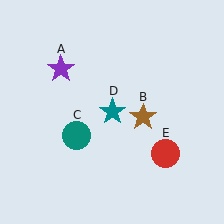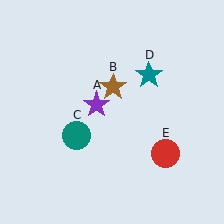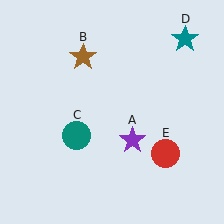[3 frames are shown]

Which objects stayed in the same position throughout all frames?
Teal circle (object C) and red circle (object E) remained stationary.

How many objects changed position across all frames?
3 objects changed position: purple star (object A), brown star (object B), teal star (object D).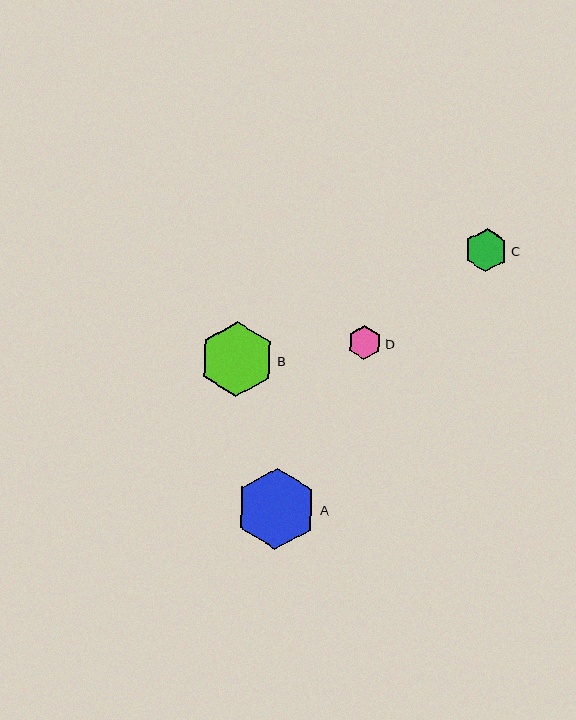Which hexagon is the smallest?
Hexagon D is the smallest with a size of approximately 34 pixels.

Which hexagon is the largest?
Hexagon A is the largest with a size of approximately 80 pixels.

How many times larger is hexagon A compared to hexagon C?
Hexagon A is approximately 1.9 times the size of hexagon C.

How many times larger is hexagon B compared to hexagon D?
Hexagon B is approximately 2.2 times the size of hexagon D.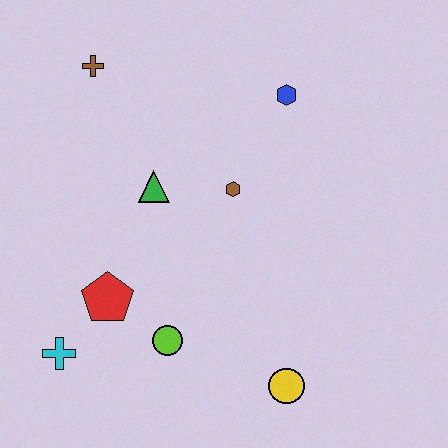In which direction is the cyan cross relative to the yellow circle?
The cyan cross is to the left of the yellow circle.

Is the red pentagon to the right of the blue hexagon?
No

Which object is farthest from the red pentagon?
The blue hexagon is farthest from the red pentagon.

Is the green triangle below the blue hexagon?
Yes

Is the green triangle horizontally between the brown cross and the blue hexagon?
Yes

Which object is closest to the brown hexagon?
The green triangle is closest to the brown hexagon.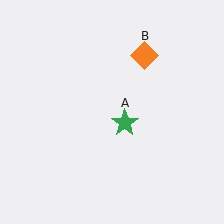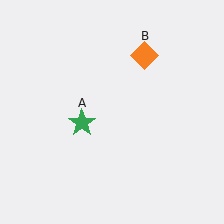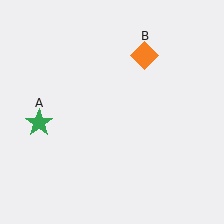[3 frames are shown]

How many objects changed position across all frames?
1 object changed position: green star (object A).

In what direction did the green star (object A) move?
The green star (object A) moved left.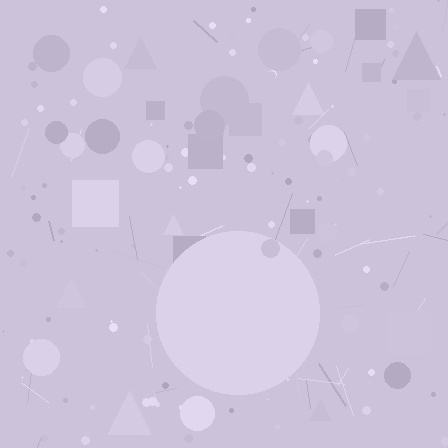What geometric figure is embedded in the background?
A circle is embedded in the background.